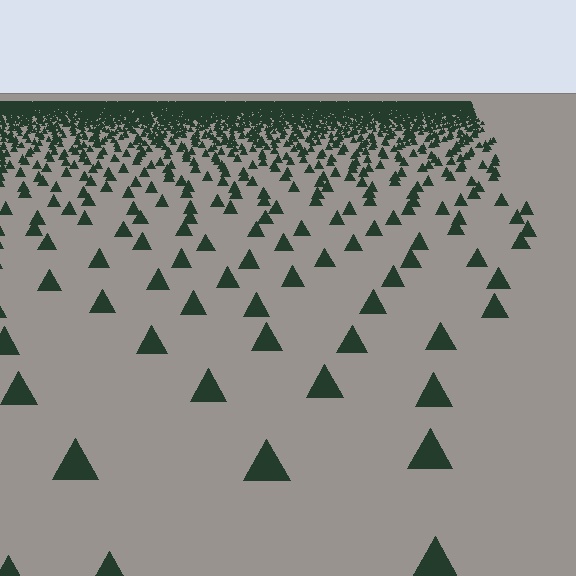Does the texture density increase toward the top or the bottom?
Density increases toward the top.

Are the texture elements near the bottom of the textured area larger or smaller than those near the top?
Larger. Near the bottom, elements are closer to the viewer and appear at a bigger on-screen size.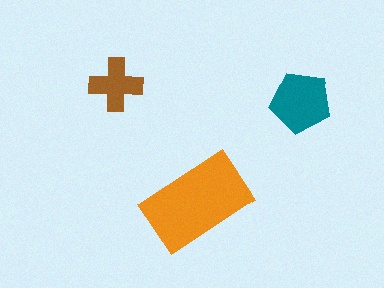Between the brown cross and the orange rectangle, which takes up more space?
The orange rectangle.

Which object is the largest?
The orange rectangle.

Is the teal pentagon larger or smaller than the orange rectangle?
Smaller.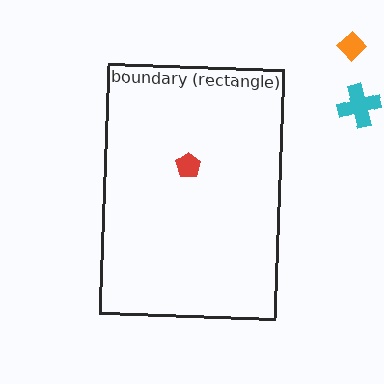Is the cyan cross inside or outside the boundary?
Outside.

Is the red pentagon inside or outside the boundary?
Inside.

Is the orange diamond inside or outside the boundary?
Outside.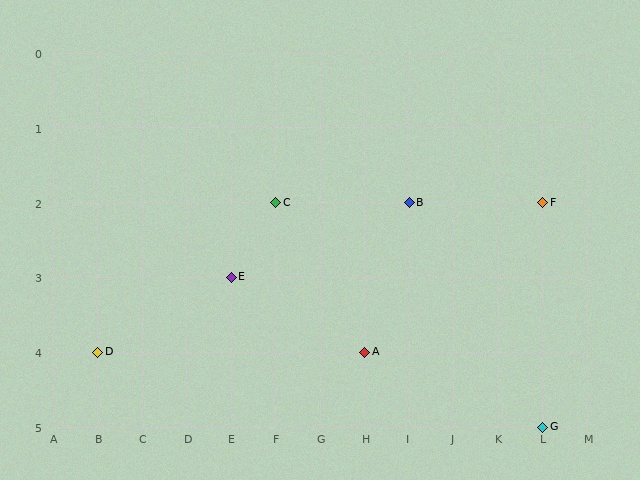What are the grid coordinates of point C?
Point C is at grid coordinates (F, 2).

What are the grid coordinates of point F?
Point F is at grid coordinates (L, 2).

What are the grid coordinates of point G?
Point G is at grid coordinates (L, 5).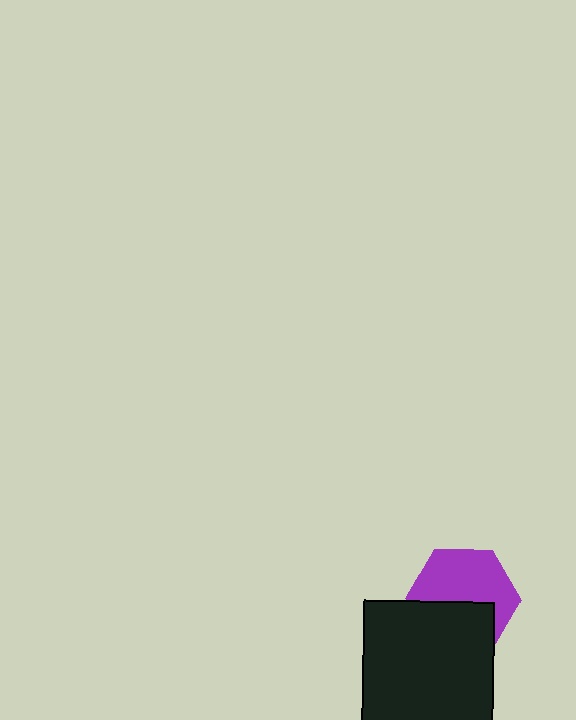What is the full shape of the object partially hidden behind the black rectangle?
The partially hidden object is a purple hexagon.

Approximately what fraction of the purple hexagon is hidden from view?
Roughly 42% of the purple hexagon is hidden behind the black rectangle.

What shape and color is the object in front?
The object in front is a black rectangle.